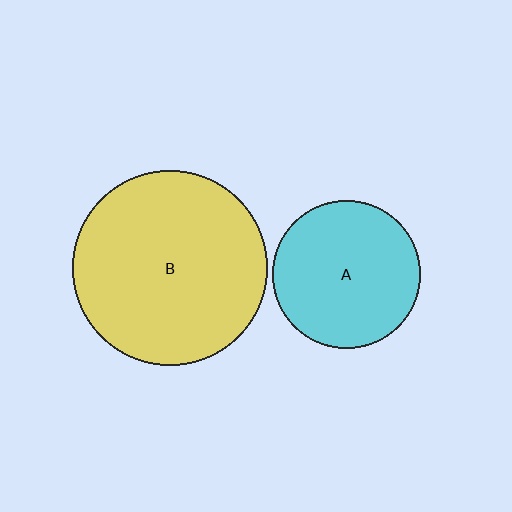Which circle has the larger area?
Circle B (yellow).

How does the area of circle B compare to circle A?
Approximately 1.7 times.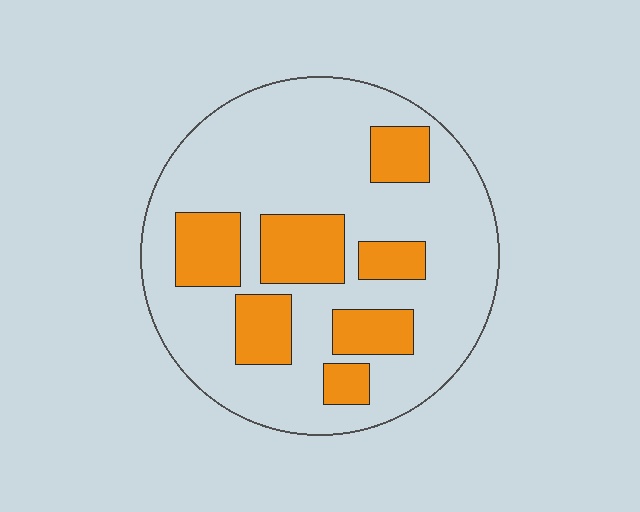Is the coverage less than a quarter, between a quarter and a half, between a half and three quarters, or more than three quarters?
Between a quarter and a half.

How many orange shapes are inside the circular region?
7.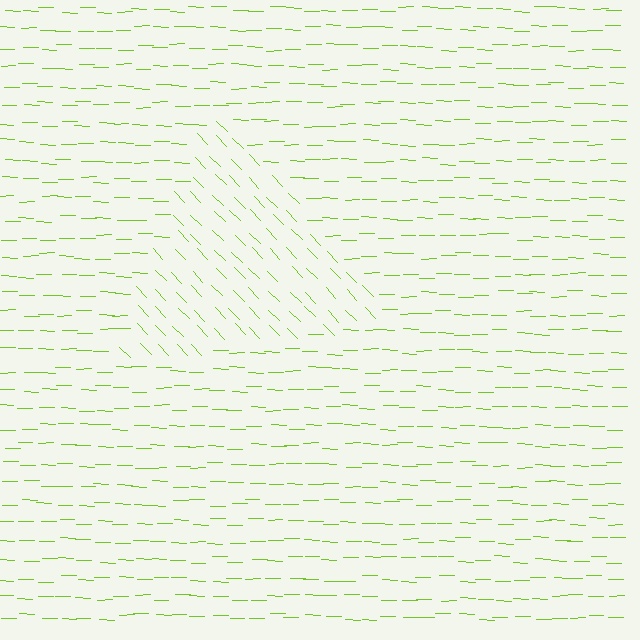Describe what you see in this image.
The image is filled with small lime line segments. A triangle region in the image has lines oriented differently from the surrounding lines, creating a visible texture boundary.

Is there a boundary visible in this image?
Yes, there is a texture boundary formed by a change in line orientation.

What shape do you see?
I see a triangle.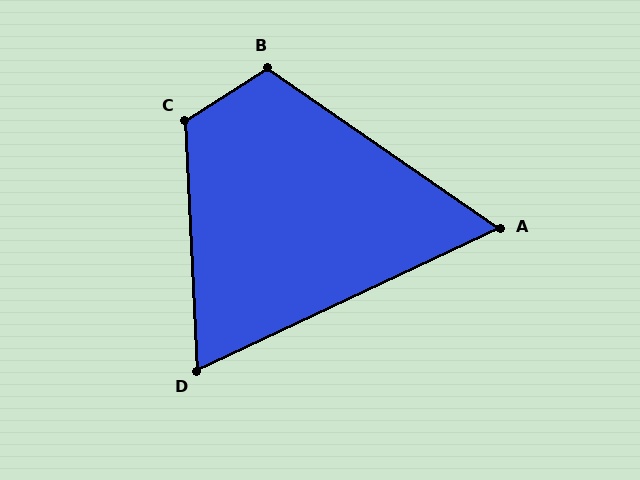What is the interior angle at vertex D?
Approximately 67 degrees (acute).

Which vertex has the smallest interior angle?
A, at approximately 60 degrees.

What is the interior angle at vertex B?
Approximately 113 degrees (obtuse).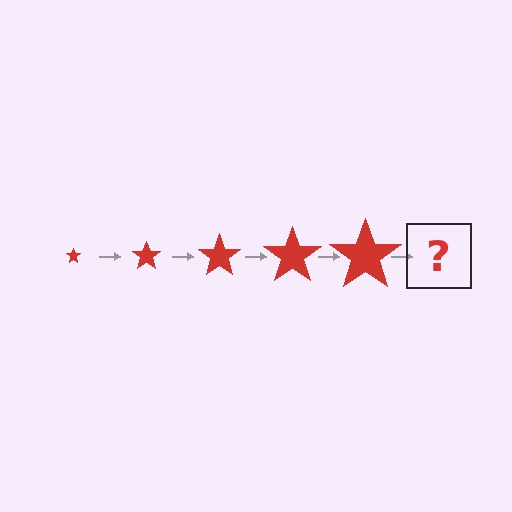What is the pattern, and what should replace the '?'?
The pattern is that the star gets progressively larger each step. The '?' should be a red star, larger than the previous one.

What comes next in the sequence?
The next element should be a red star, larger than the previous one.